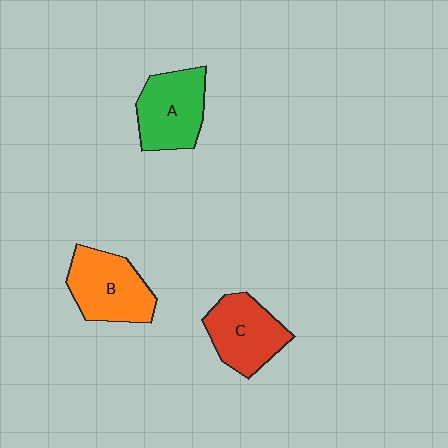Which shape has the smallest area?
Shape C (red).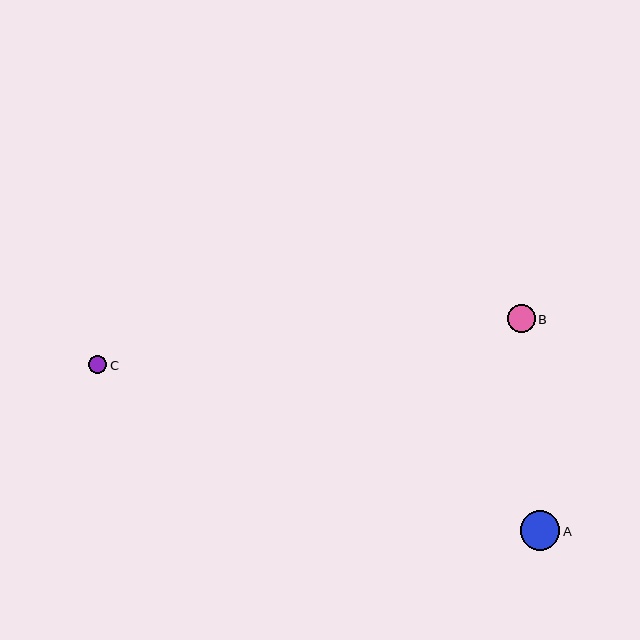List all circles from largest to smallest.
From largest to smallest: A, B, C.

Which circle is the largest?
Circle A is the largest with a size of approximately 40 pixels.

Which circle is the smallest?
Circle C is the smallest with a size of approximately 18 pixels.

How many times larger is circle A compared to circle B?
Circle A is approximately 1.4 times the size of circle B.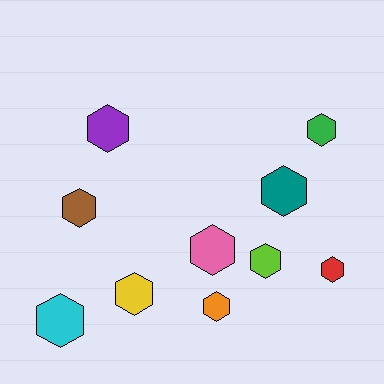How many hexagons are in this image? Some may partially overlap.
There are 10 hexagons.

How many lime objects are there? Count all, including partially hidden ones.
There is 1 lime object.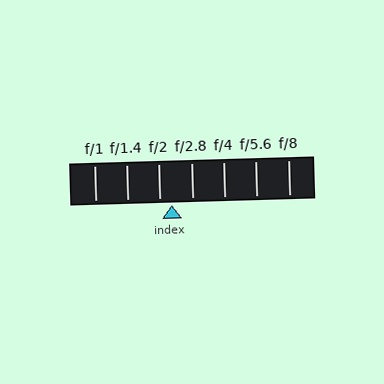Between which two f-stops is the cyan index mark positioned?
The index mark is between f/2 and f/2.8.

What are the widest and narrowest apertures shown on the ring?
The widest aperture shown is f/1 and the narrowest is f/8.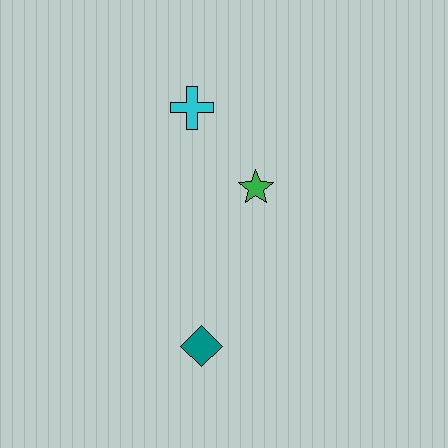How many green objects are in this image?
There is 1 green object.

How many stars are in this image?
There is 1 star.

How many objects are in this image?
There are 3 objects.